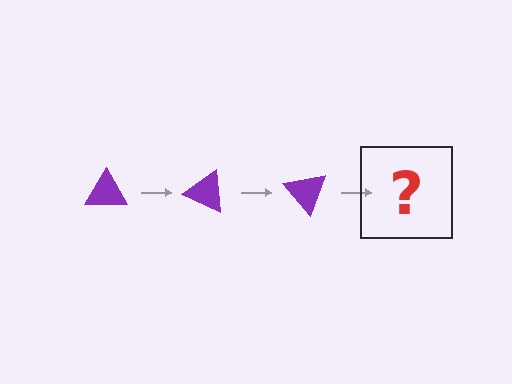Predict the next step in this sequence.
The next step is a purple triangle rotated 75 degrees.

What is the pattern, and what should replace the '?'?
The pattern is that the triangle rotates 25 degrees each step. The '?' should be a purple triangle rotated 75 degrees.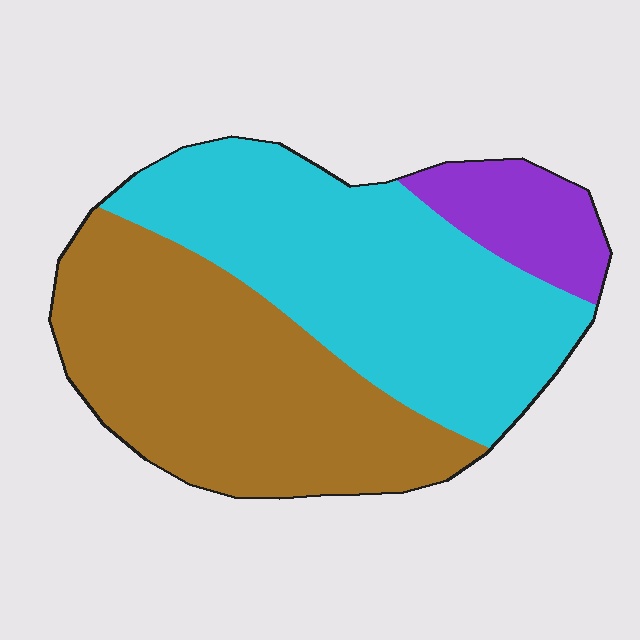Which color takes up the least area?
Purple, at roughly 10%.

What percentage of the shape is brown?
Brown takes up between a quarter and a half of the shape.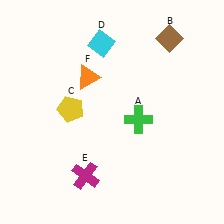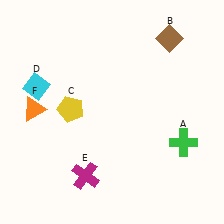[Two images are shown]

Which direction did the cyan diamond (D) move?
The cyan diamond (D) moved left.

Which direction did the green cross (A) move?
The green cross (A) moved right.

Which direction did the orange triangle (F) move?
The orange triangle (F) moved left.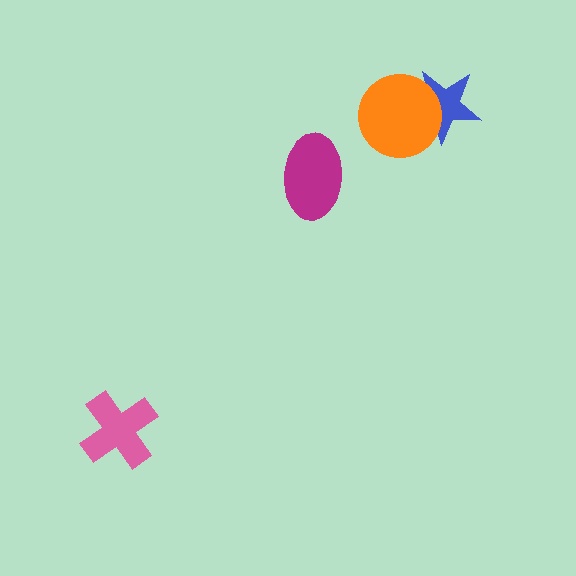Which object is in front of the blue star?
The orange circle is in front of the blue star.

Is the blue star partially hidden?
Yes, it is partially covered by another shape.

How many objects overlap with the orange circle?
1 object overlaps with the orange circle.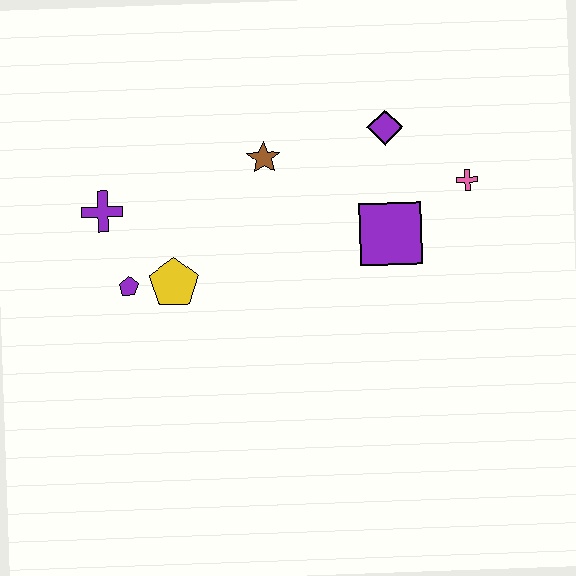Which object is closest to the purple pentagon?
The yellow pentagon is closest to the purple pentagon.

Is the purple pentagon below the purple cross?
Yes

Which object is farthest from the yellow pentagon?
The pink cross is farthest from the yellow pentagon.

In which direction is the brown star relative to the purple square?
The brown star is to the left of the purple square.